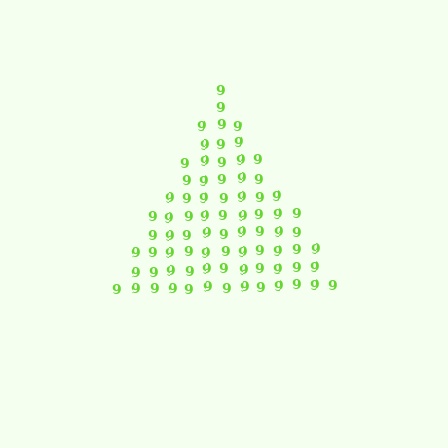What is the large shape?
The large shape is a triangle.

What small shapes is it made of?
It is made of small digit 9's.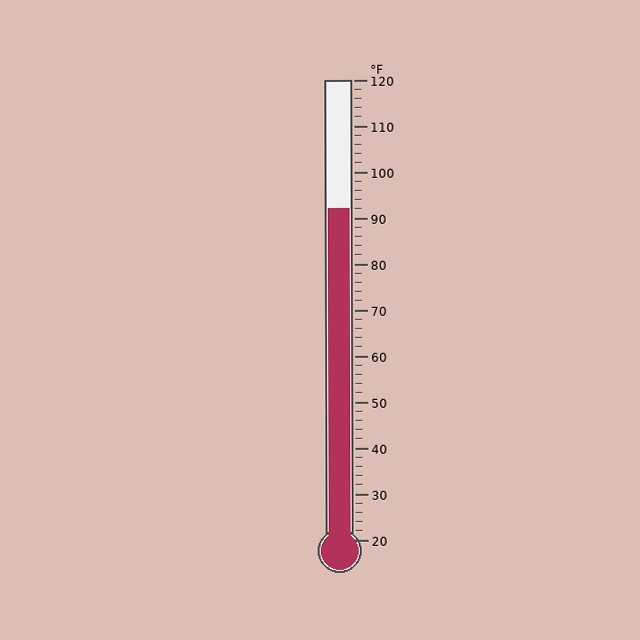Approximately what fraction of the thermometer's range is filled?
The thermometer is filled to approximately 70% of its range.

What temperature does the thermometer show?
The thermometer shows approximately 92°F.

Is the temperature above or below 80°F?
The temperature is above 80°F.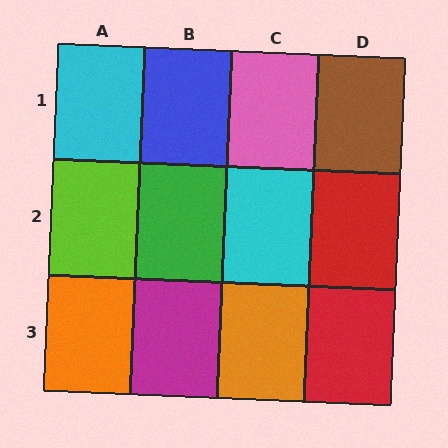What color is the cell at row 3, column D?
Red.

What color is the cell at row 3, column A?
Orange.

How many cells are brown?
1 cell is brown.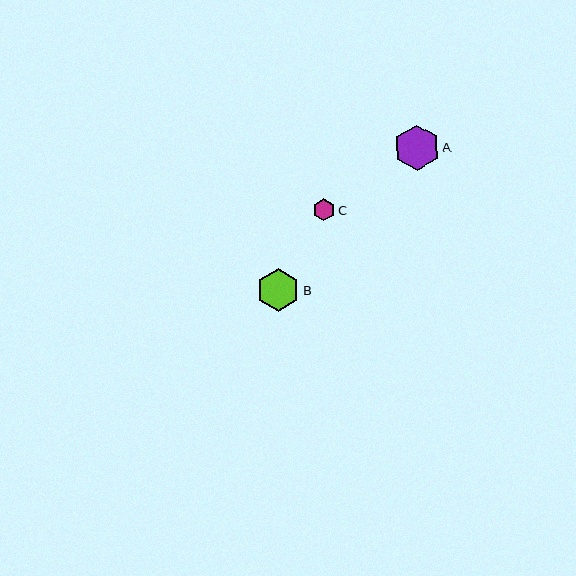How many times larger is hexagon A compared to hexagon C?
Hexagon A is approximately 2.1 times the size of hexagon C.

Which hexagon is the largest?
Hexagon A is the largest with a size of approximately 46 pixels.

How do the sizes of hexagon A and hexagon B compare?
Hexagon A and hexagon B are approximately the same size.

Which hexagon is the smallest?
Hexagon C is the smallest with a size of approximately 22 pixels.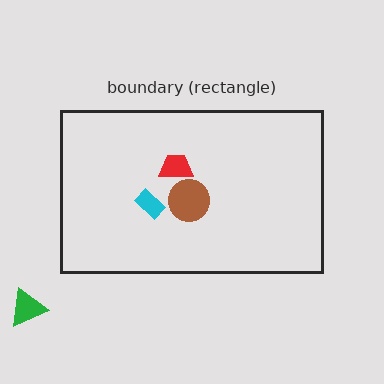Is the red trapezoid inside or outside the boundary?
Inside.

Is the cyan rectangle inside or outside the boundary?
Inside.